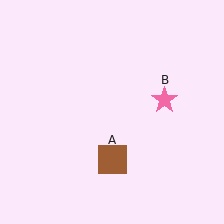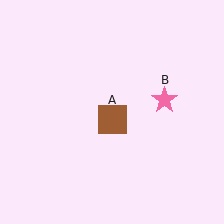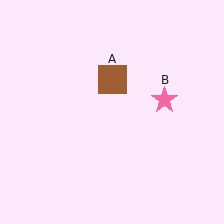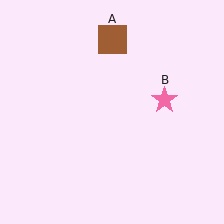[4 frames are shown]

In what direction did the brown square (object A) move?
The brown square (object A) moved up.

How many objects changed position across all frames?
1 object changed position: brown square (object A).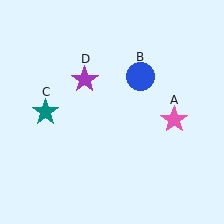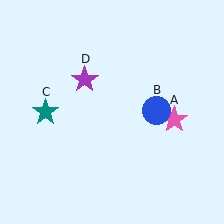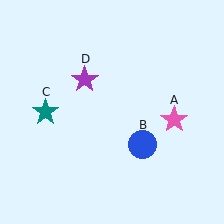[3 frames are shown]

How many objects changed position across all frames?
1 object changed position: blue circle (object B).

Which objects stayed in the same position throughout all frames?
Pink star (object A) and teal star (object C) and purple star (object D) remained stationary.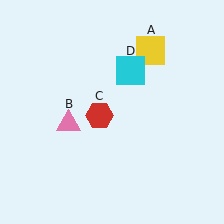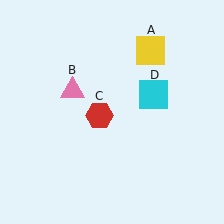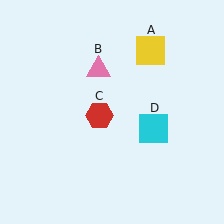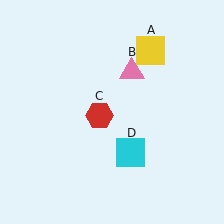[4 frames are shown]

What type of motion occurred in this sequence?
The pink triangle (object B), cyan square (object D) rotated clockwise around the center of the scene.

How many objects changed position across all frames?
2 objects changed position: pink triangle (object B), cyan square (object D).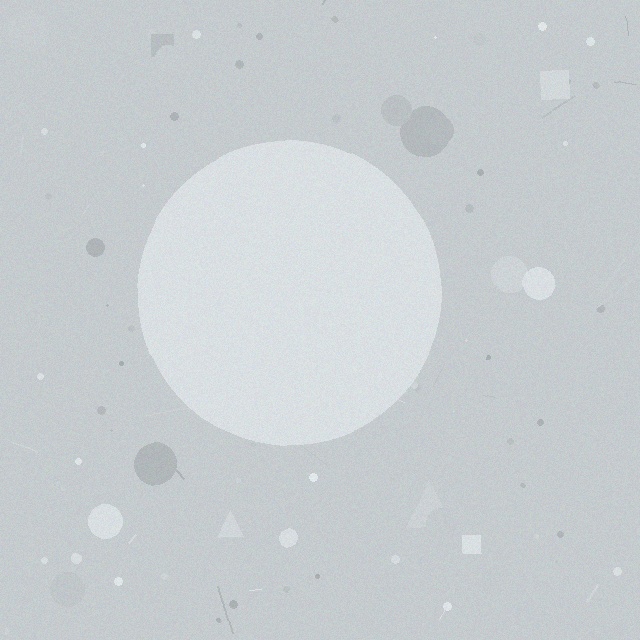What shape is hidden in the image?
A circle is hidden in the image.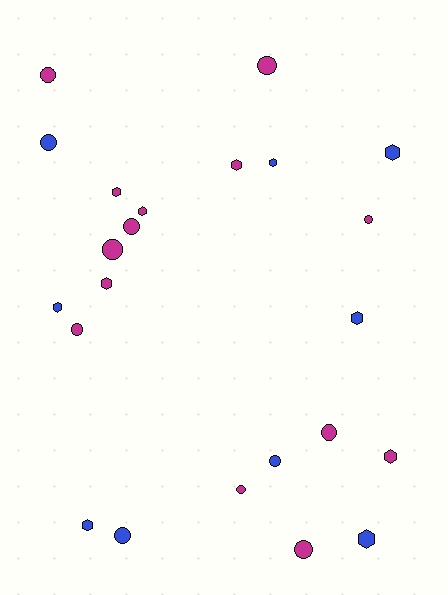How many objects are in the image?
There are 23 objects.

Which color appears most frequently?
Magenta, with 14 objects.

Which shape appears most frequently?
Circle, with 12 objects.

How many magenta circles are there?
There are 9 magenta circles.